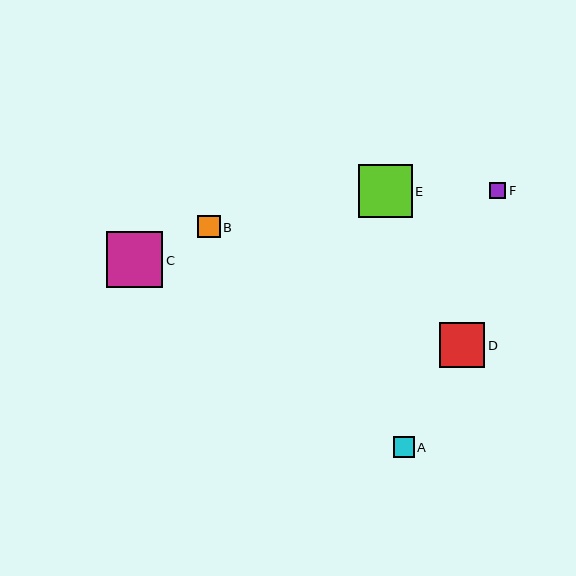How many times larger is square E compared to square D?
Square E is approximately 1.2 times the size of square D.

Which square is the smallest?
Square F is the smallest with a size of approximately 16 pixels.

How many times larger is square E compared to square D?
Square E is approximately 1.2 times the size of square D.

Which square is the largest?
Square C is the largest with a size of approximately 56 pixels.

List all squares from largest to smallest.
From largest to smallest: C, E, D, B, A, F.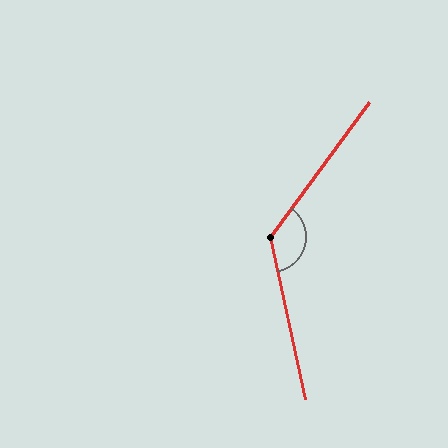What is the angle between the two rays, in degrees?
Approximately 132 degrees.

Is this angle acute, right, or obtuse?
It is obtuse.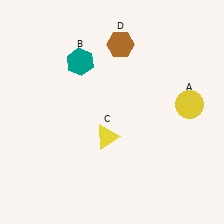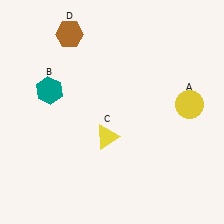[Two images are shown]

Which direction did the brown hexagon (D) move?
The brown hexagon (D) moved left.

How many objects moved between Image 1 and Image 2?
2 objects moved between the two images.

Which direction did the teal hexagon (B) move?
The teal hexagon (B) moved left.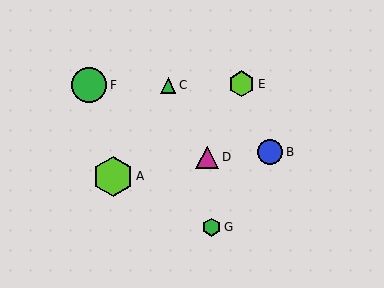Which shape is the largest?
The lime hexagon (labeled A) is the largest.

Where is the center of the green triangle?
The center of the green triangle is at (168, 85).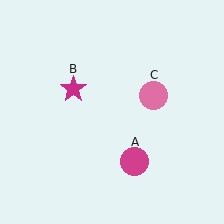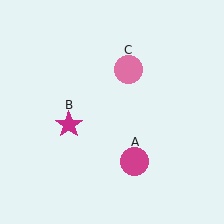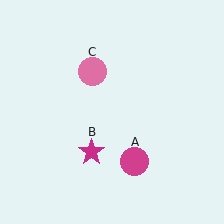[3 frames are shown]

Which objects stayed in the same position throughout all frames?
Magenta circle (object A) remained stationary.